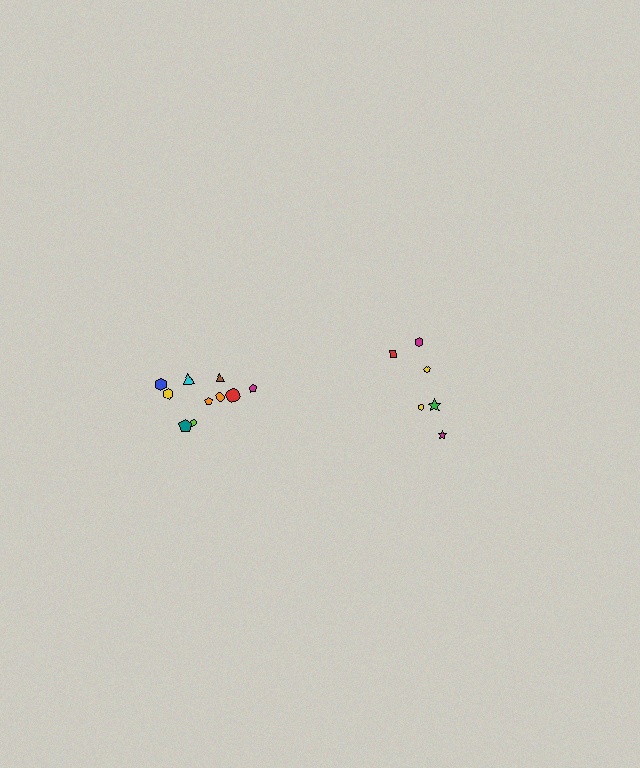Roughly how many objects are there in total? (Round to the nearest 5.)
Roughly 15 objects in total.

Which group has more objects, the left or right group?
The left group.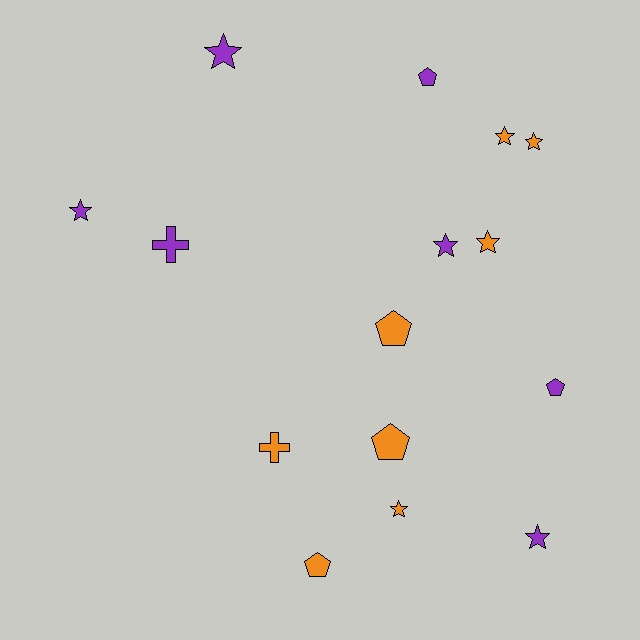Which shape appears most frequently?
Star, with 8 objects.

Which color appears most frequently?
Orange, with 8 objects.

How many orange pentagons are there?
There are 3 orange pentagons.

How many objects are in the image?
There are 15 objects.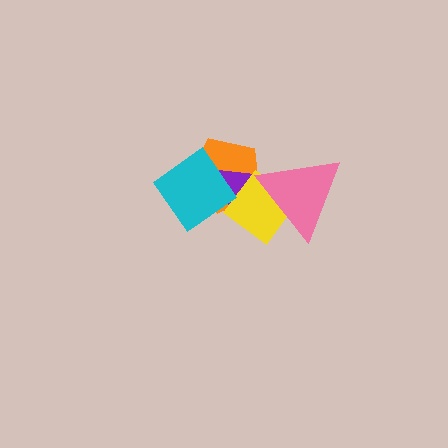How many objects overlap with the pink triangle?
3 objects overlap with the pink triangle.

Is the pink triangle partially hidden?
No, no other shape covers it.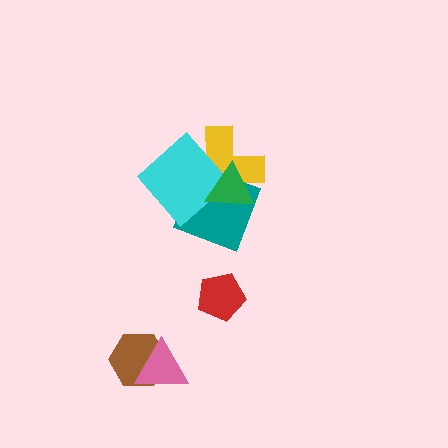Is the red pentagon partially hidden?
No, no other shape covers it.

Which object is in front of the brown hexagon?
The pink triangle is in front of the brown hexagon.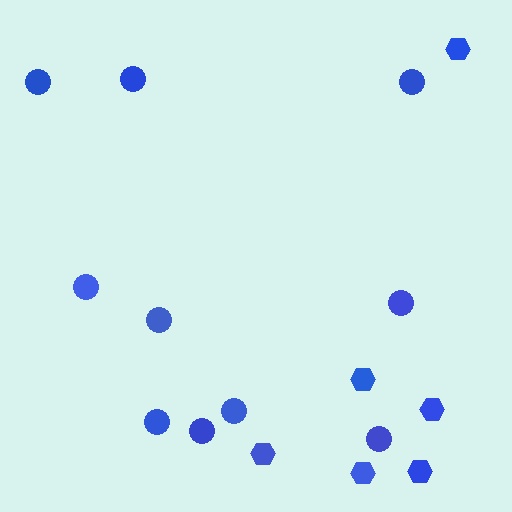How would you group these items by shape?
There are 2 groups: one group of hexagons (6) and one group of circles (10).